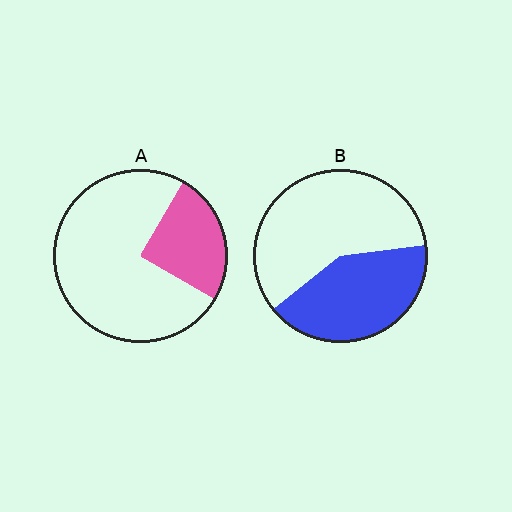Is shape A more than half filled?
No.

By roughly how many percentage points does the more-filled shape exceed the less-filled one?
By roughly 15 percentage points (B over A).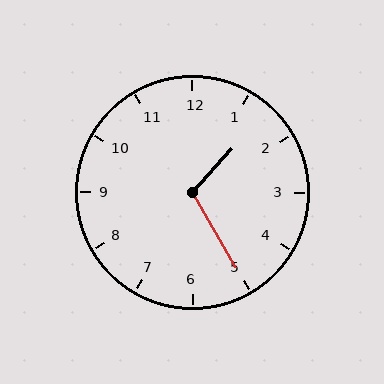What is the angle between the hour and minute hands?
Approximately 108 degrees.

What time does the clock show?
1:25.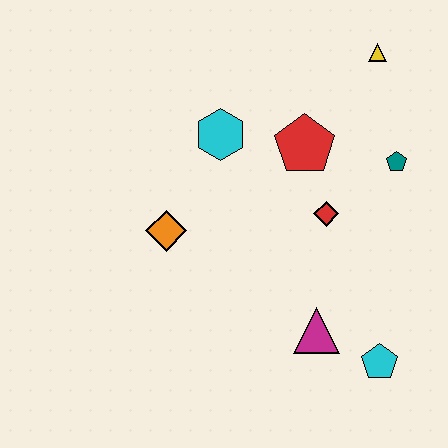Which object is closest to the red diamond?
The red pentagon is closest to the red diamond.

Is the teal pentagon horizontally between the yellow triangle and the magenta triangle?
No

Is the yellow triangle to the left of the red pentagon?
No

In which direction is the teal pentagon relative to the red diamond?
The teal pentagon is to the right of the red diamond.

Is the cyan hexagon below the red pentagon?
No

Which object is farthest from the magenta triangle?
The yellow triangle is farthest from the magenta triangle.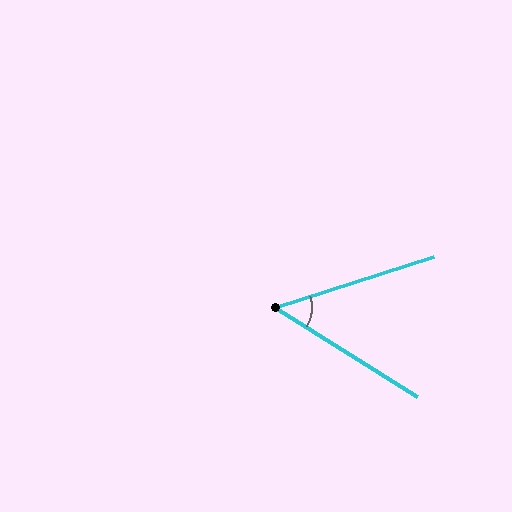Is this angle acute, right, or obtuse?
It is acute.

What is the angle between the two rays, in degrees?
Approximately 50 degrees.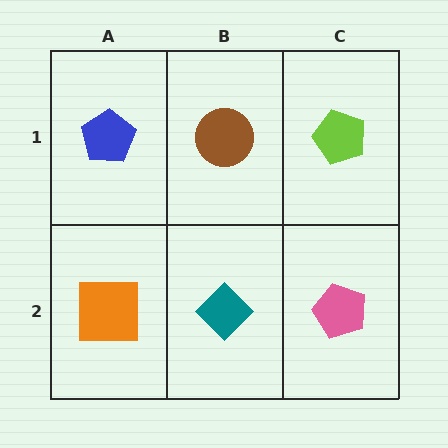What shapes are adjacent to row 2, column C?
A lime pentagon (row 1, column C), a teal diamond (row 2, column B).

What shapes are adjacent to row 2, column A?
A blue pentagon (row 1, column A), a teal diamond (row 2, column B).